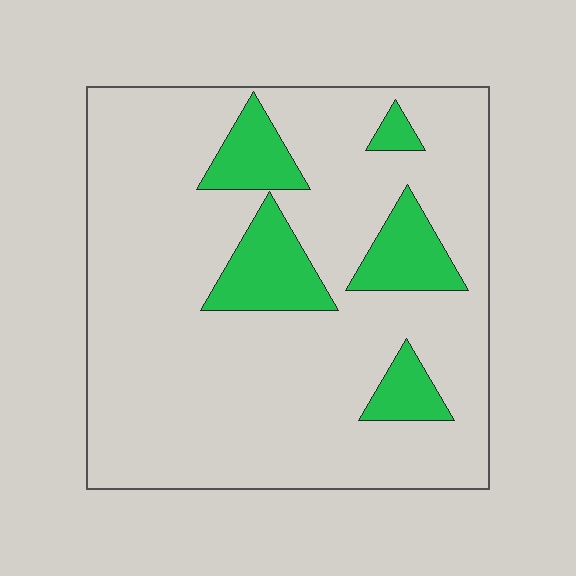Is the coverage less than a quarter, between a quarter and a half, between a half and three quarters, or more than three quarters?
Less than a quarter.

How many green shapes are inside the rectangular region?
5.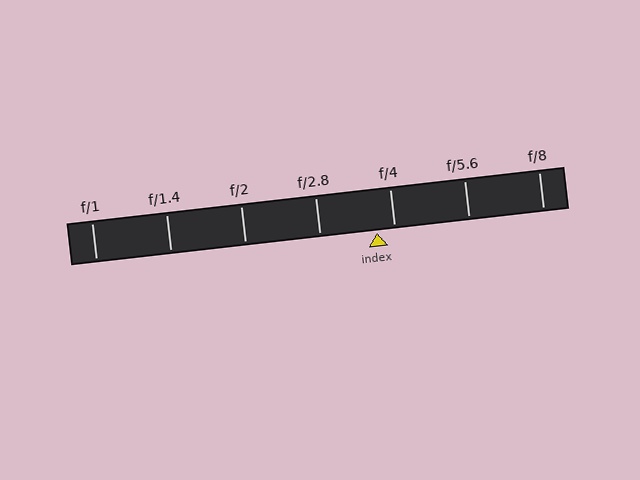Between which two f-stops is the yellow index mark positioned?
The index mark is between f/2.8 and f/4.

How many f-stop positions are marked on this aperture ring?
There are 7 f-stop positions marked.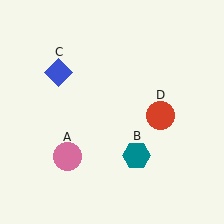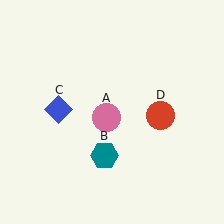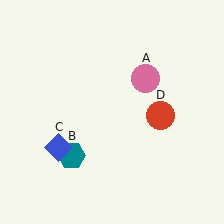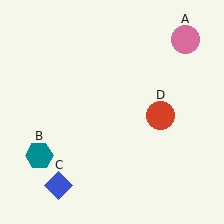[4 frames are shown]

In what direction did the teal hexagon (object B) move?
The teal hexagon (object B) moved left.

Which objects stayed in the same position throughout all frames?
Red circle (object D) remained stationary.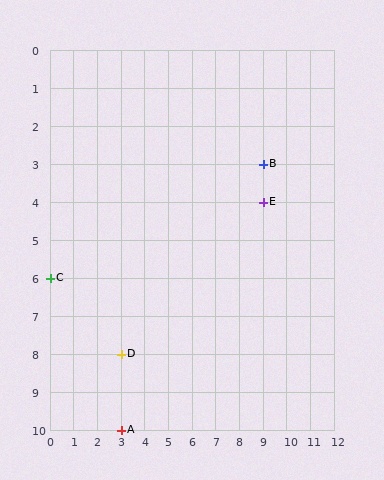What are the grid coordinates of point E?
Point E is at grid coordinates (9, 4).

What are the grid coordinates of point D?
Point D is at grid coordinates (3, 8).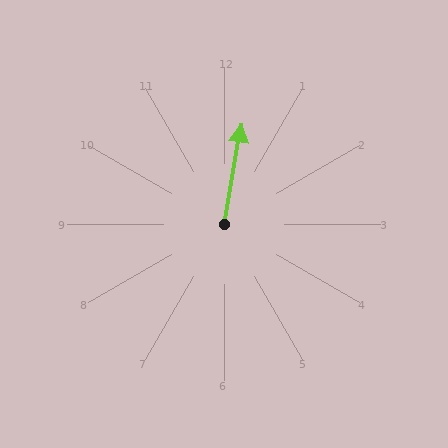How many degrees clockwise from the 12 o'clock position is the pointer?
Approximately 10 degrees.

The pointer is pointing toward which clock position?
Roughly 12 o'clock.